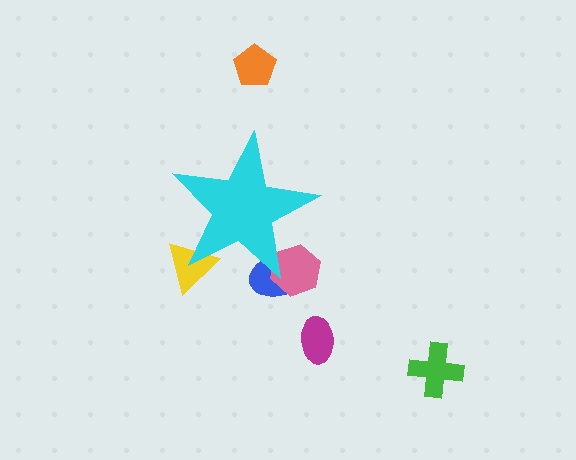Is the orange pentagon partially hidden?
No, the orange pentagon is fully visible.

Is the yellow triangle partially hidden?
Yes, the yellow triangle is partially hidden behind the cyan star.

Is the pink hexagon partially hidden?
Yes, the pink hexagon is partially hidden behind the cyan star.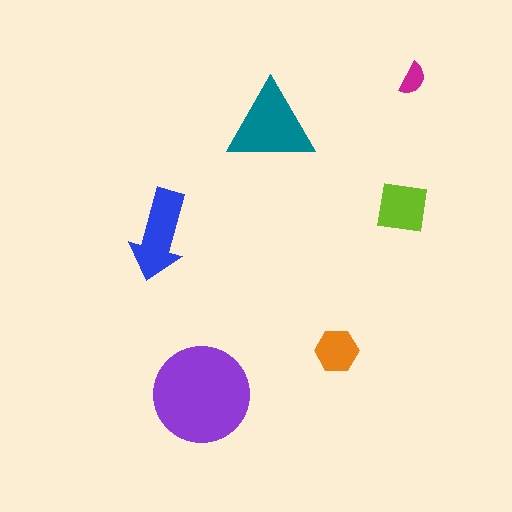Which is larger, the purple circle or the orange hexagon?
The purple circle.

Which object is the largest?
The purple circle.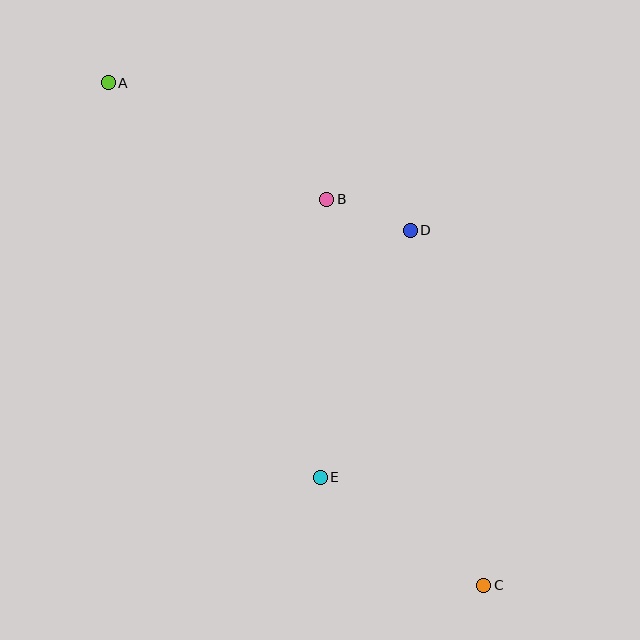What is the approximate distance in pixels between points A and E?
The distance between A and E is approximately 448 pixels.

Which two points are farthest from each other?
Points A and C are farthest from each other.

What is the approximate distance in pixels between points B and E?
The distance between B and E is approximately 278 pixels.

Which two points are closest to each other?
Points B and D are closest to each other.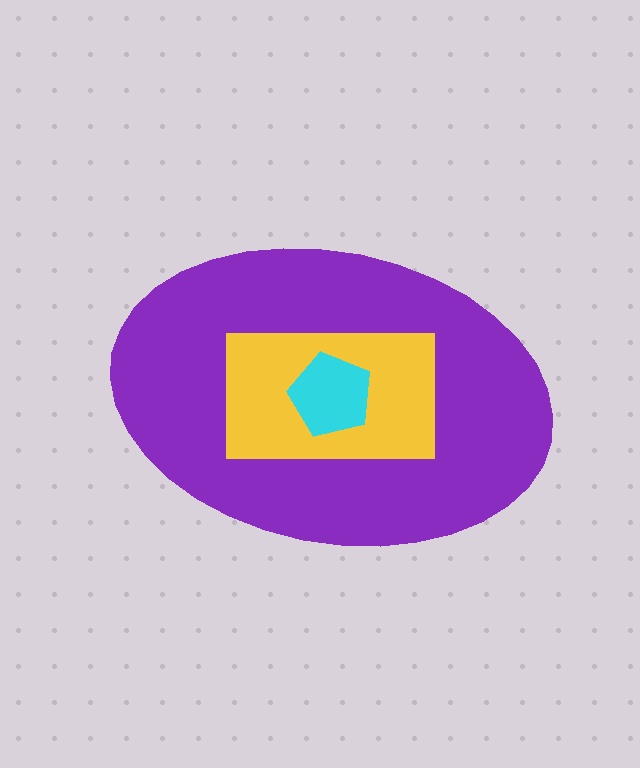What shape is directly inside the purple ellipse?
The yellow rectangle.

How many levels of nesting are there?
3.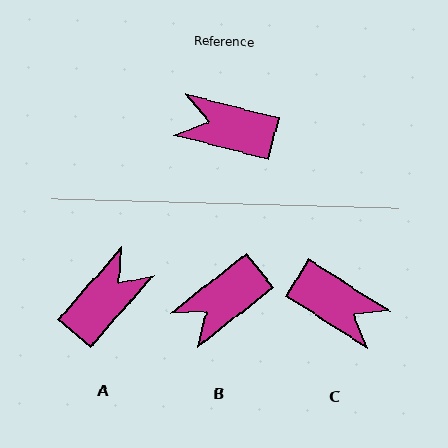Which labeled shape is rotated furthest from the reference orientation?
C, about 162 degrees away.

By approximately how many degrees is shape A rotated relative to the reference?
Approximately 117 degrees clockwise.